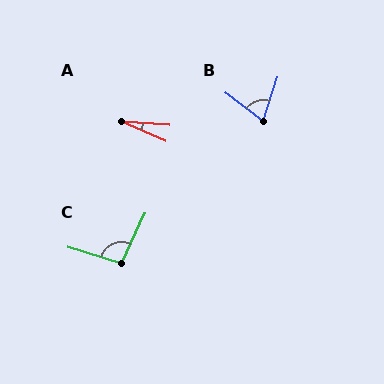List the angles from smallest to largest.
A (19°), B (70°), C (98°).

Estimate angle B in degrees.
Approximately 70 degrees.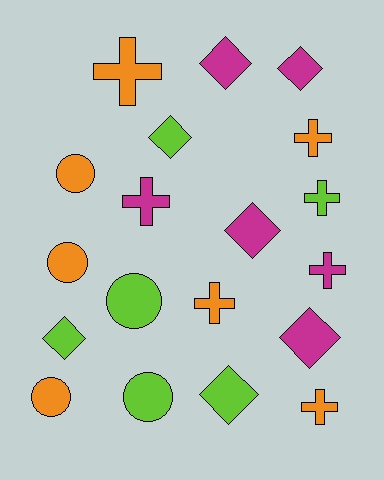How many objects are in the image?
There are 19 objects.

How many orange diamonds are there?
There are no orange diamonds.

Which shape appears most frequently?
Cross, with 7 objects.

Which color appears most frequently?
Orange, with 7 objects.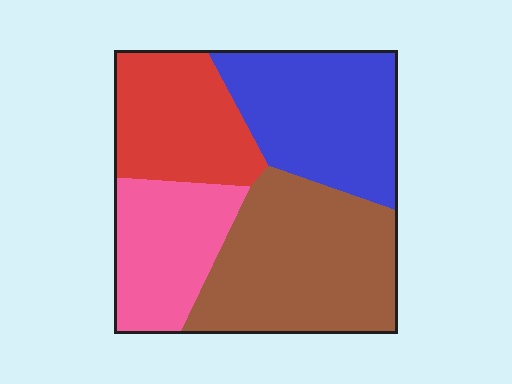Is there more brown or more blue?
Brown.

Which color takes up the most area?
Brown, at roughly 35%.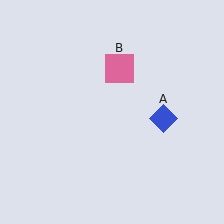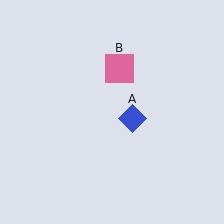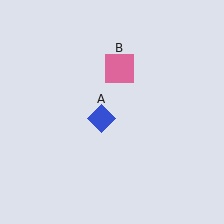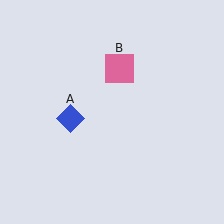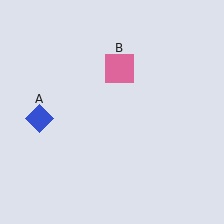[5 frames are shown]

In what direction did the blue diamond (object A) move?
The blue diamond (object A) moved left.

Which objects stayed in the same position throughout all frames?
Pink square (object B) remained stationary.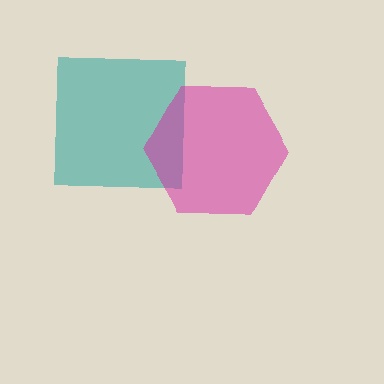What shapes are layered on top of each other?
The layered shapes are: a teal square, a magenta hexagon.